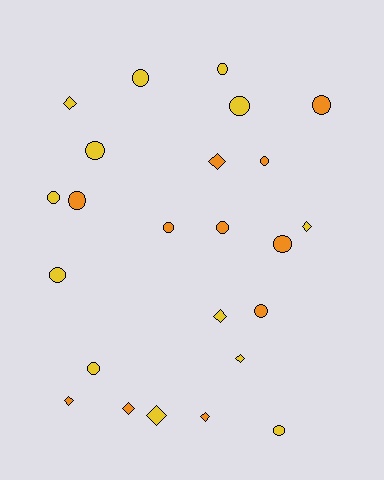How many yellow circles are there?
There are 8 yellow circles.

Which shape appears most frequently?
Circle, with 15 objects.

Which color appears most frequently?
Yellow, with 13 objects.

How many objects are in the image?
There are 24 objects.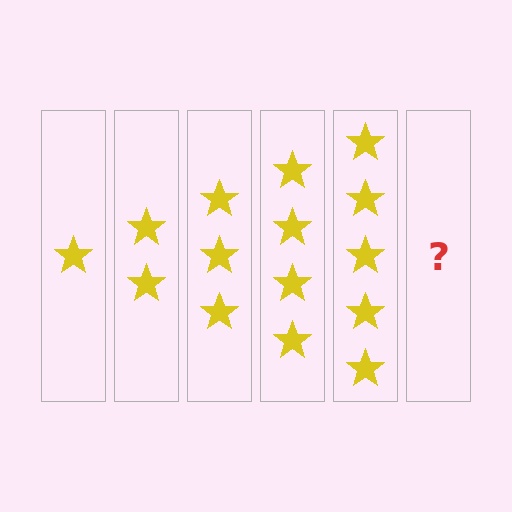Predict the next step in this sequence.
The next step is 6 stars.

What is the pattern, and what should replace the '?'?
The pattern is that each step adds one more star. The '?' should be 6 stars.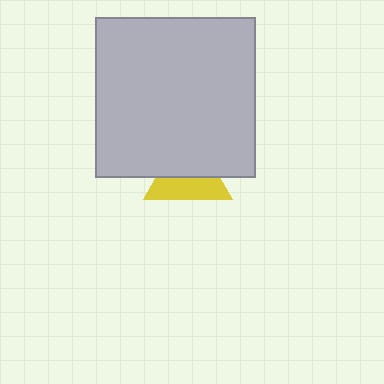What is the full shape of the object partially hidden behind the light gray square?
The partially hidden object is a yellow triangle.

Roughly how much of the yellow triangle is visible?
About half of it is visible (roughly 48%).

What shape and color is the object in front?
The object in front is a light gray square.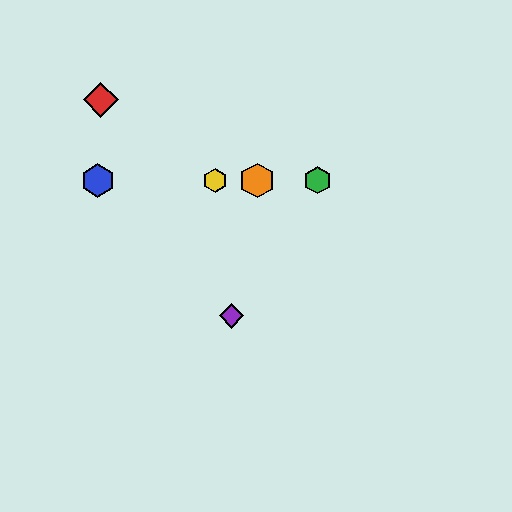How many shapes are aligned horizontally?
4 shapes (the blue hexagon, the green hexagon, the yellow hexagon, the orange hexagon) are aligned horizontally.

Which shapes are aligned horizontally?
The blue hexagon, the green hexagon, the yellow hexagon, the orange hexagon are aligned horizontally.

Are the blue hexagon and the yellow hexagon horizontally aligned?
Yes, both are at y≈180.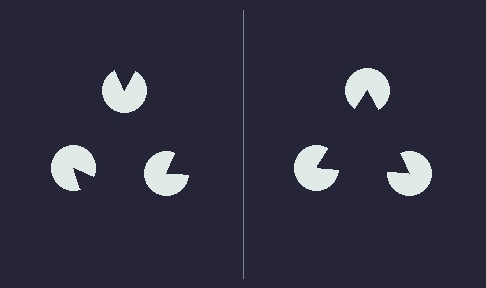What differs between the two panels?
The pac-man discs are positioned identically on both sides; only the wedge orientations differ. On the right they align to a triangle; on the left they are misaligned.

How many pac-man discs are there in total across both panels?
6 — 3 on each side.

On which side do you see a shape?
An illusory triangle appears on the right side. On the left side the wedge cuts are rotated, so no coherent shape forms.